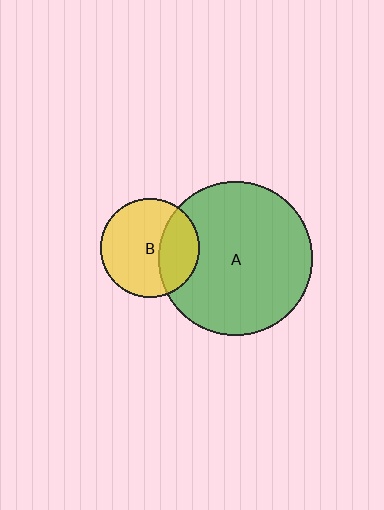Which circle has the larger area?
Circle A (green).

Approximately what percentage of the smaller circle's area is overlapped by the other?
Approximately 30%.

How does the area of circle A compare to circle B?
Approximately 2.4 times.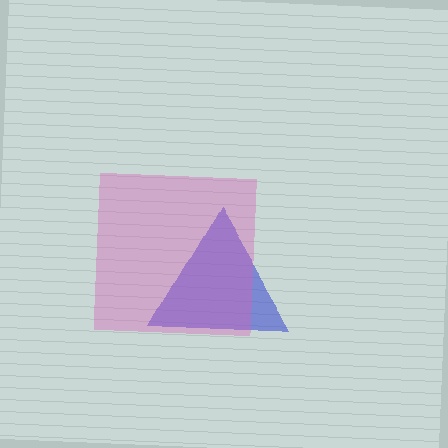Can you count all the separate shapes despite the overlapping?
Yes, there are 2 separate shapes.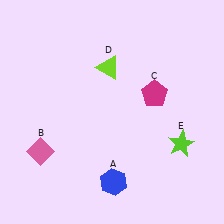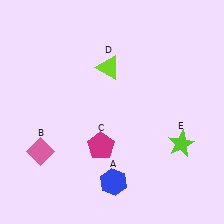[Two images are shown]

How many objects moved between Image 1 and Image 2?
1 object moved between the two images.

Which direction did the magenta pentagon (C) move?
The magenta pentagon (C) moved left.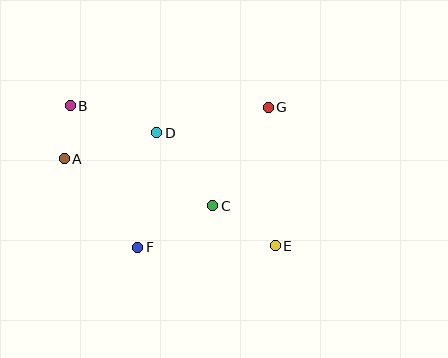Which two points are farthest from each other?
Points B and E are farthest from each other.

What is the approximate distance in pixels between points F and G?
The distance between F and G is approximately 191 pixels.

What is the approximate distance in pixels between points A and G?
The distance between A and G is approximately 210 pixels.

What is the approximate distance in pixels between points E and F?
The distance between E and F is approximately 138 pixels.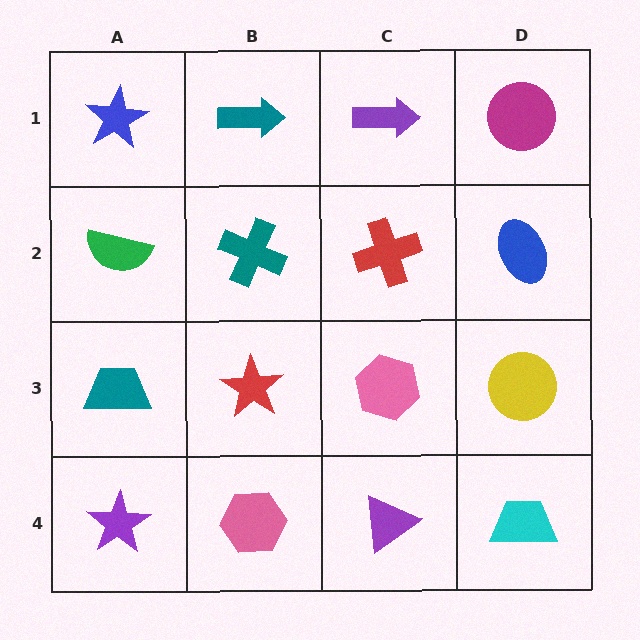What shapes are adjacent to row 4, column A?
A teal trapezoid (row 3, column A), a pink hexagon (row 4, column B).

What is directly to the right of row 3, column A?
A red star.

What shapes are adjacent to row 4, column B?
A red star (row 3, column B), a purple star (row 4, column A), a purple triangle (row 4, column C).